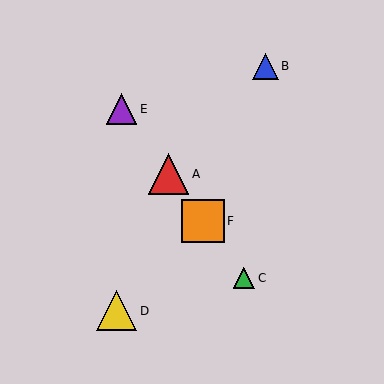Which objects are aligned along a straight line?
Objects A, C, E, F are aligned along a straight line.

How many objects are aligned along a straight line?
4 objects (A, C, E, F) are aligned along a straight line.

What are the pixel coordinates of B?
Object B is at (265, 66).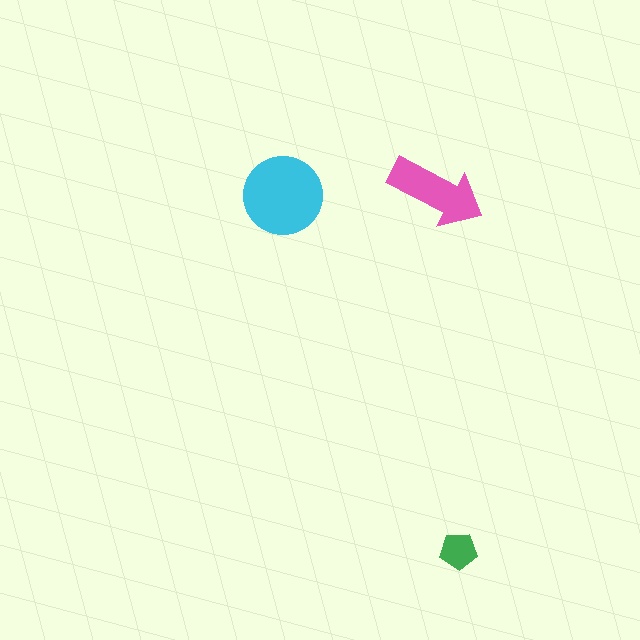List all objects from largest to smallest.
The cyan circle, the pink arrow, the green pentagon.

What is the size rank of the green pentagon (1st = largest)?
3rd.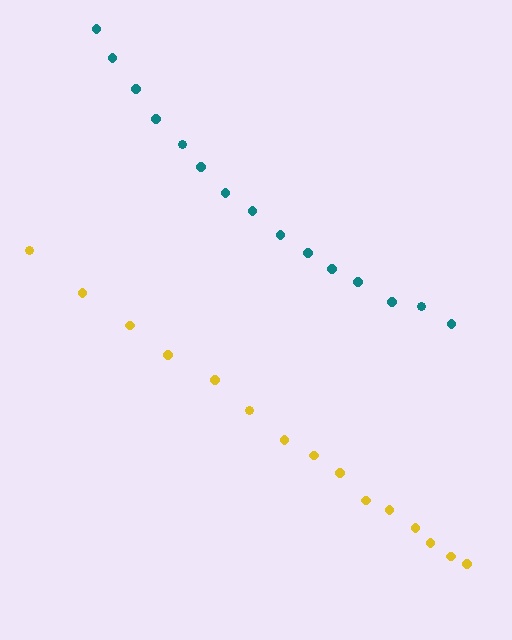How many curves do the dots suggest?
There are 2 distinct paths.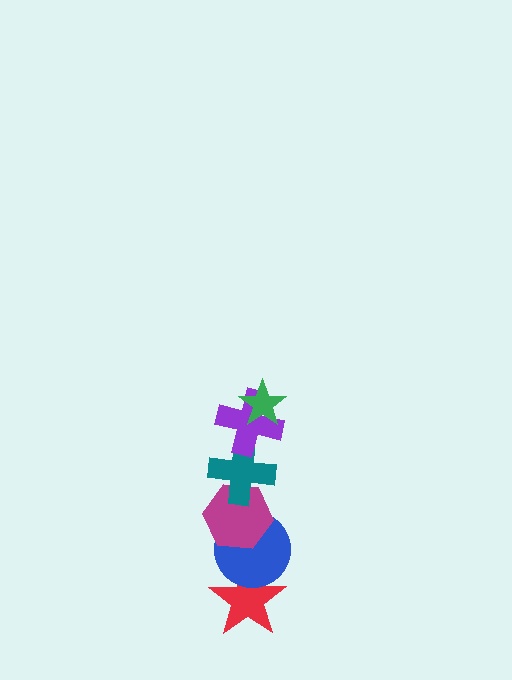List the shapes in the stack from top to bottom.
From top to bottom: the green star, the purple cross, the teal cross, the magenta hexagon, the blue circle, the red star.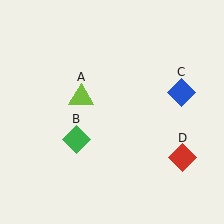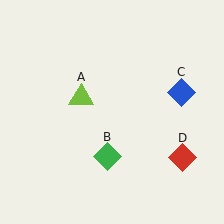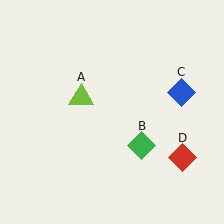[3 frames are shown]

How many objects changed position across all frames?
1 object changed position: green diamond (object B).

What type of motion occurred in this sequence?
The green diamond (object B) rotated counterclockwise around the center of the scene.